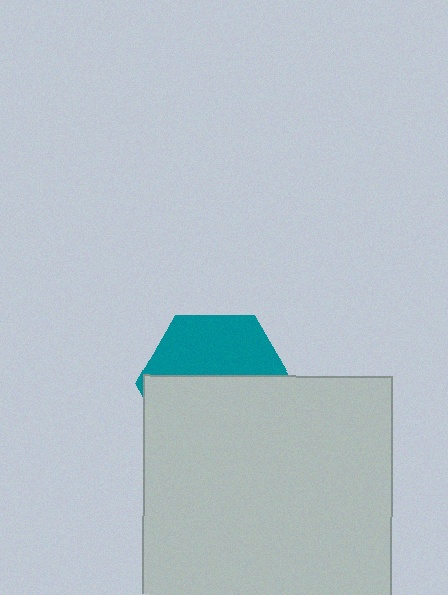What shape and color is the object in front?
The object in front is a light gray square.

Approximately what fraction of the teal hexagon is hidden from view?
Roughly 58% of the teal hexagon is hidden behind the light gray square.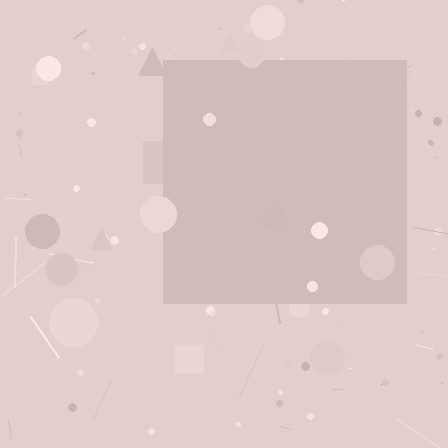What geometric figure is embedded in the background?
A square is embedded in the background.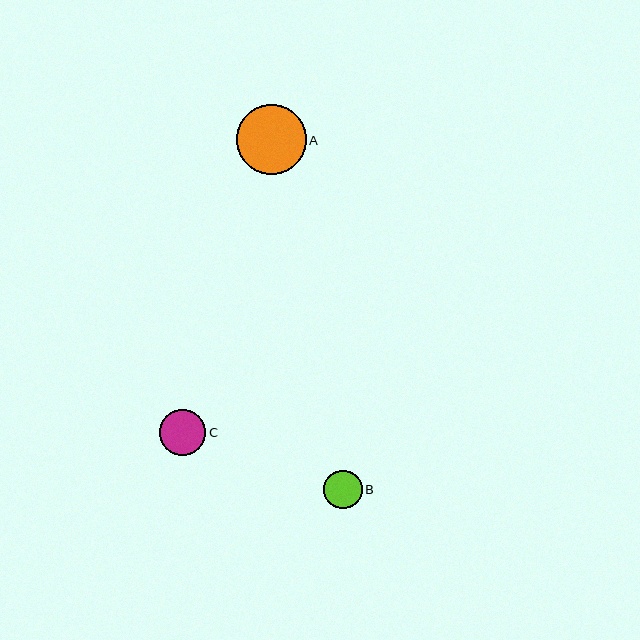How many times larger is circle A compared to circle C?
Circle A is approximately 1.5 times the size of circle C.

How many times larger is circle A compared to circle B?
Circle A is approximately 1.8 times the size of circle B.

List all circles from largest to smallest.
From largest to smallest: A, C, B.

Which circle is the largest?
Circle A is the largest with a size of approximately 70 pixels.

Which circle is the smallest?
Circle B is the smallest with a size of approximately 38 pixels.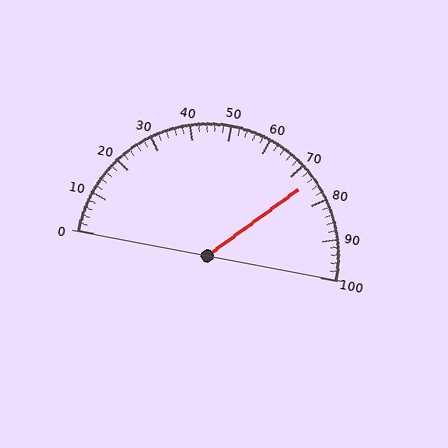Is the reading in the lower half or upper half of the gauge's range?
The reading is in the upper half of the range (0 to 100).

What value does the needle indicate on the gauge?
The needle indicates approximately 74.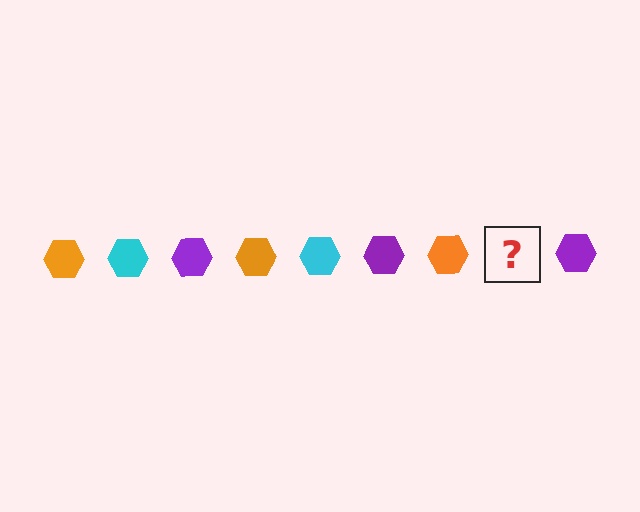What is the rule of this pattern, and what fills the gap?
The rule is that the pattern cycles through orange, cyan, purple hexagons. The gap should be filled with a cyan hexagon.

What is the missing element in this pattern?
The missing element is a cyan hexagon.